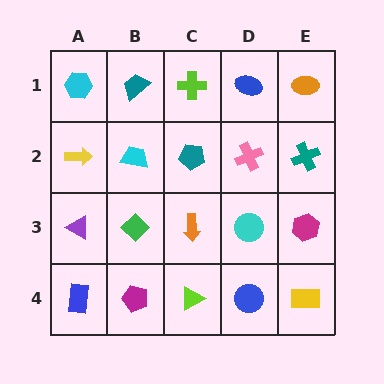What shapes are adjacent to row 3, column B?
A cyan trapezoid (row 2, column B), a magenta pentagon (row 4, column B), a purple triangle (row 3, column A), an orange arrow (row 3, column C).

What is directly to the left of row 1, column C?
A teal trapezoid.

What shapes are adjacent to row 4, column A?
A purple triangle (row 3, column A), a magenta pentagon (row 4, column B).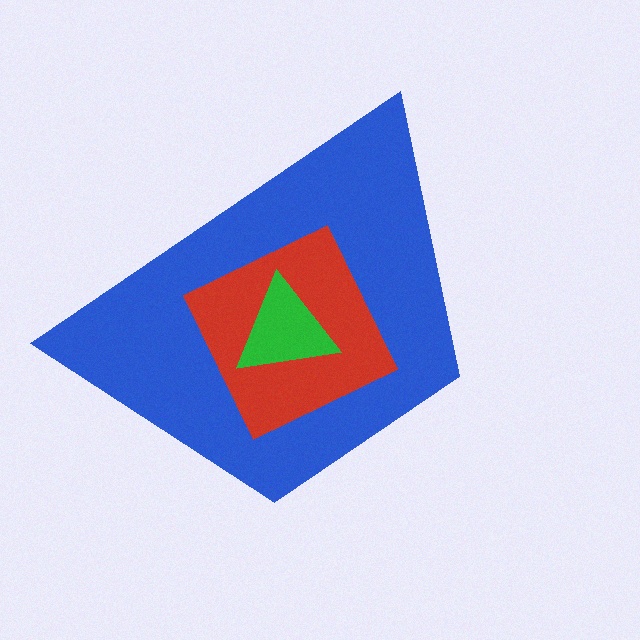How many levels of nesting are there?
3.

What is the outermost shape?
The blue trapezoid.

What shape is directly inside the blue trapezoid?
The red square.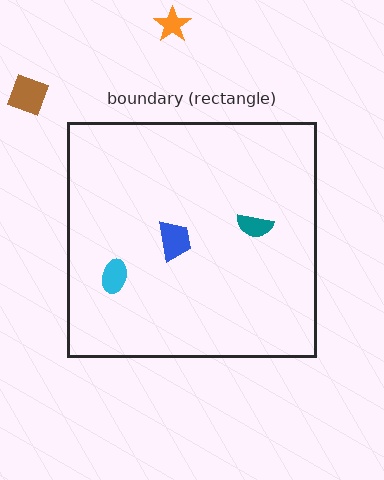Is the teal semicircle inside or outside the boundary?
Inside.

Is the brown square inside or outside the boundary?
Outside.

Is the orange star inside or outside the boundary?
Outside.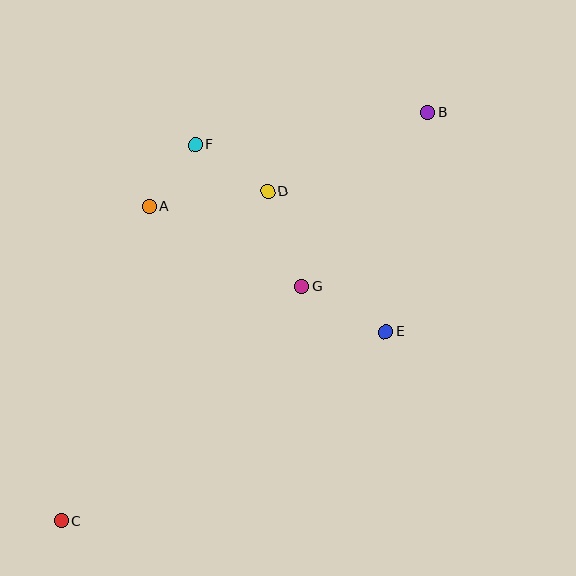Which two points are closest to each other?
Points A and F are closest to each other.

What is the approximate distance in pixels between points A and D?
The distance between A and D is approximately 120 pixels.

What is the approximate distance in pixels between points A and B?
The distance between A and B is approximately 294 pixels.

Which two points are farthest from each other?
Points B and C are farthest from each other.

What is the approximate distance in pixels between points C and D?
The distance between C and D is approximately 389 pixels.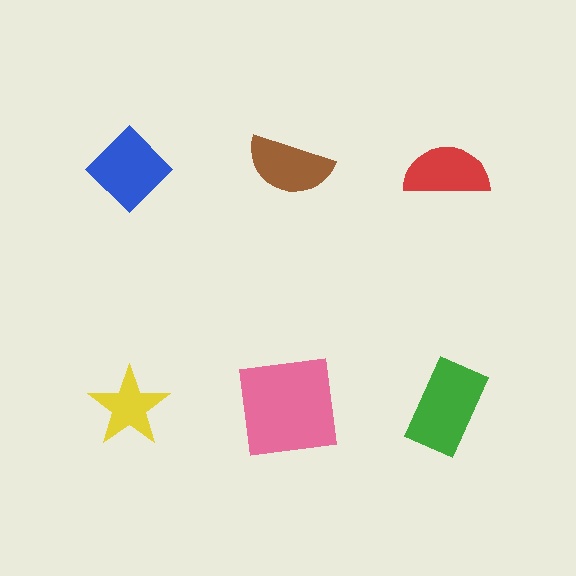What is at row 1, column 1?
A blue diamond.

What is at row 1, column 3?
A red semicircle.